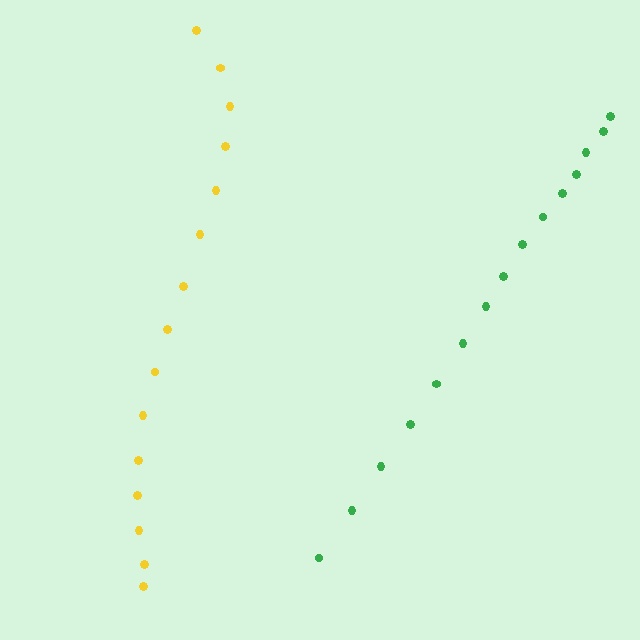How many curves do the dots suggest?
There are 2 distinct paths.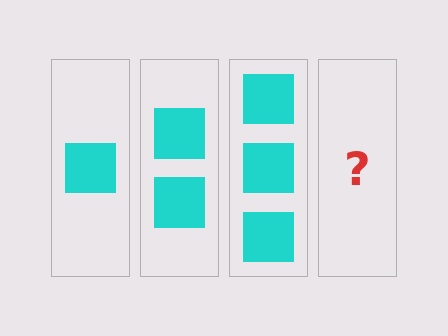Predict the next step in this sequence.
The next step is 4 squares.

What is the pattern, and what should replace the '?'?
The pattern is that each step adds one more square. The '?' should be 4 squares.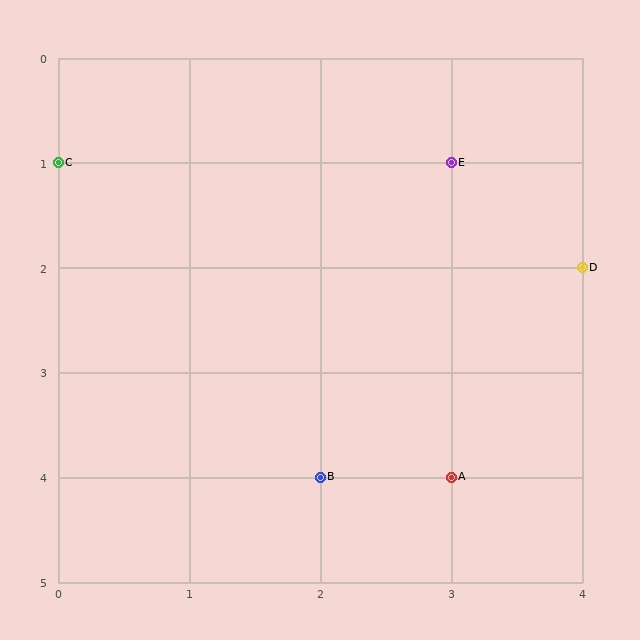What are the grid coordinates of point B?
Point B is at grid coordinates (2, 4).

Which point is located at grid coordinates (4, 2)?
Point D is at (4, 2).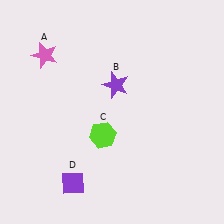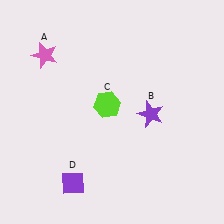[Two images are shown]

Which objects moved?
The objects that moved are: the purple star (B), the lime hexagon (C).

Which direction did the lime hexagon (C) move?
The lime hexagon (C) moved up.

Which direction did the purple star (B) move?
The purple star (B) moved right.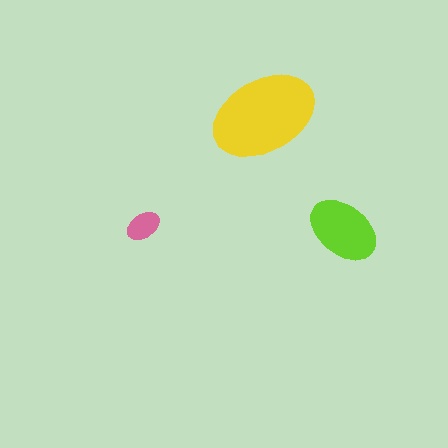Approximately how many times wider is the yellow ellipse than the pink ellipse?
About 3 times wider.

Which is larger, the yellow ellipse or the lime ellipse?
The yellow one.